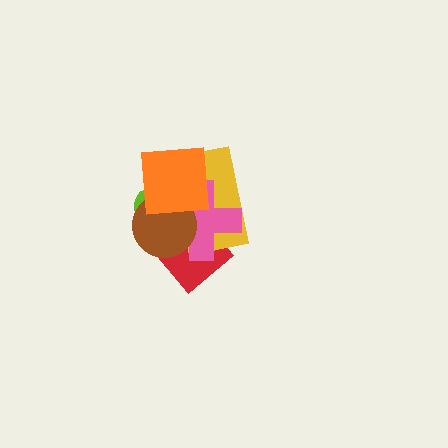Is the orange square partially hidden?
No, no other shape covers it.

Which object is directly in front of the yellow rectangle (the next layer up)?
The lime ellipse is directly in front of the yellow rectangle.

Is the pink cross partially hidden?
Yes, it is partially covered by another shape.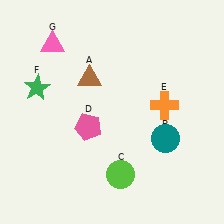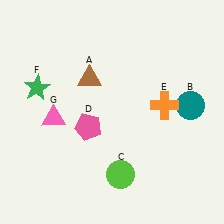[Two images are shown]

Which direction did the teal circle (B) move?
The teal circle (B) moved up.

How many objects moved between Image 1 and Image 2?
2 objects moved between the two images.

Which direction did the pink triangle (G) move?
The pink triangle (G) moved down.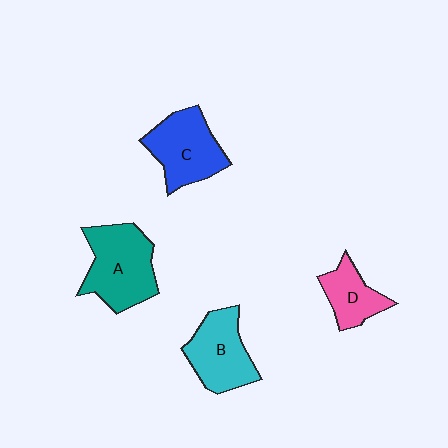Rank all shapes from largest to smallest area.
From largest to smallest: A (teal), C (blue), B (cyan), D (pink).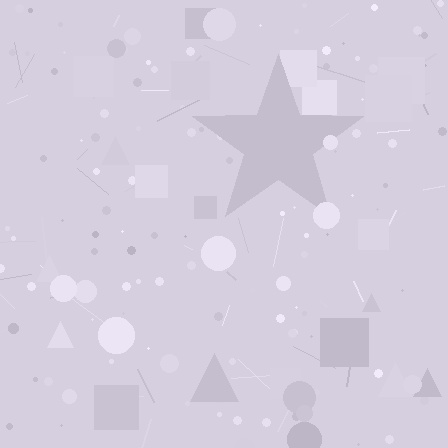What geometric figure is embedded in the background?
A star is embedded in the background.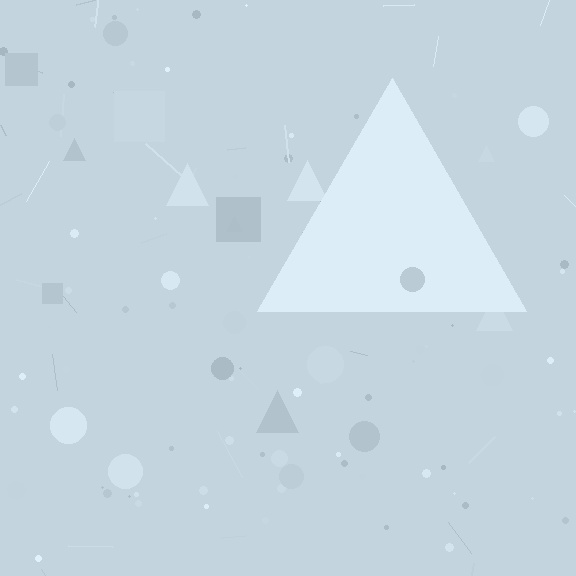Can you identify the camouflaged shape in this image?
The camouflaged shape is a triangle.